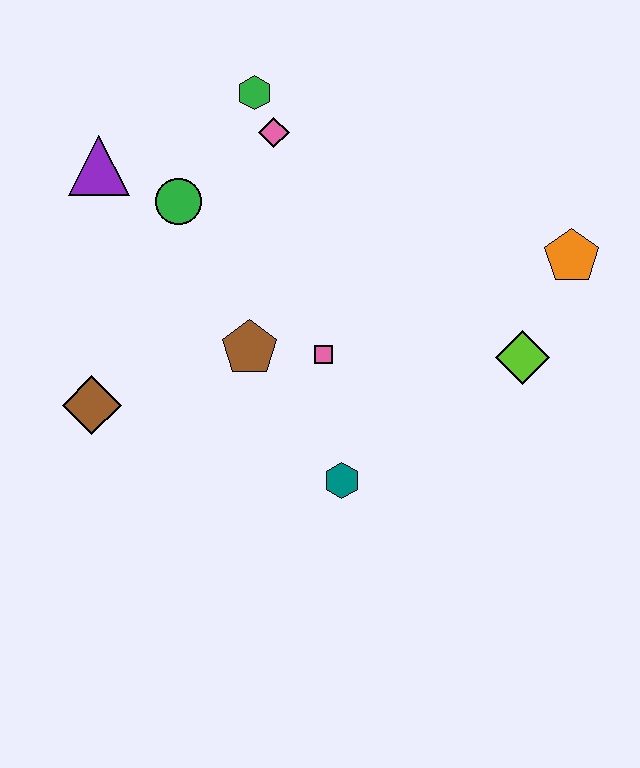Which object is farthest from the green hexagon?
The teal hexagon is farthest from the green hexagon.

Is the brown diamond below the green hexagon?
Yes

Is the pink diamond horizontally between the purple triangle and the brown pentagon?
No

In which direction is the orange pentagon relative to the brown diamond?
The orange pentagon is to the right of the brown diamond.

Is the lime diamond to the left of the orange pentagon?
Yes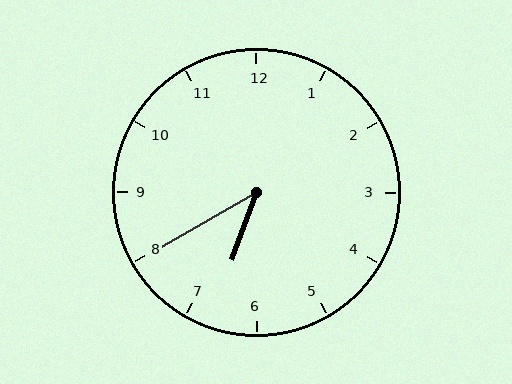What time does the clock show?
6:40.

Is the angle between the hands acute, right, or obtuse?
It is acute.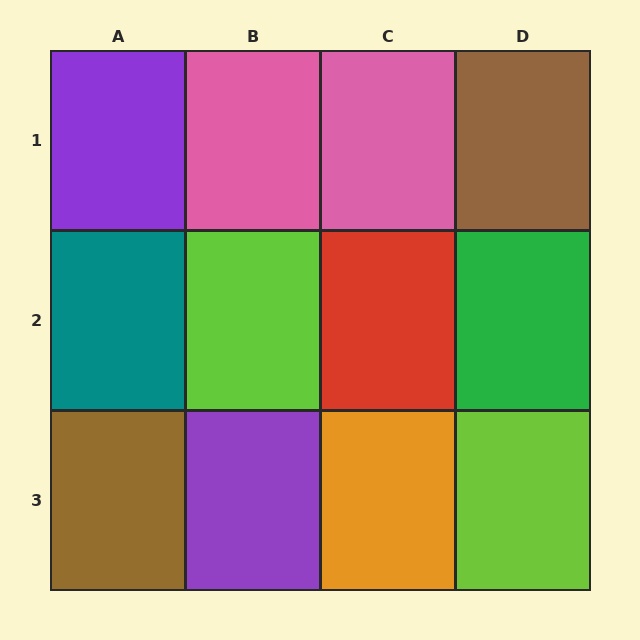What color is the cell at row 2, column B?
Lime.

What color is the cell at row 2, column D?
Green.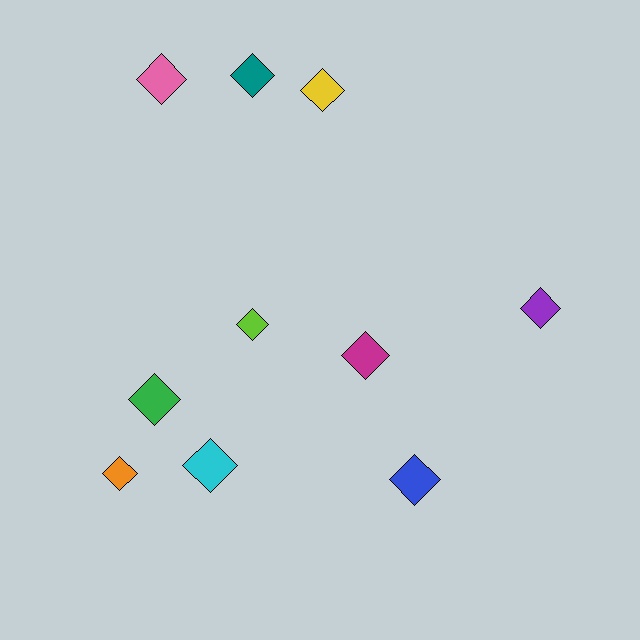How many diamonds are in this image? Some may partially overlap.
There are 10 diamonds.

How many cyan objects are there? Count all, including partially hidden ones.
There is 1 cyan object.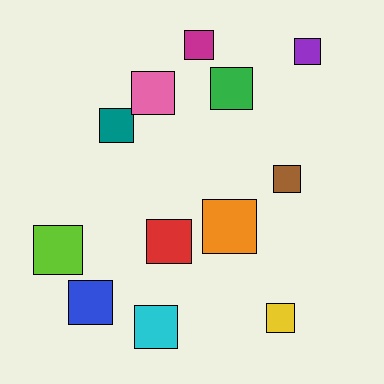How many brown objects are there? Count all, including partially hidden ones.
There is 1 brown object.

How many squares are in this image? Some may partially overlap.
There are 12 squares.